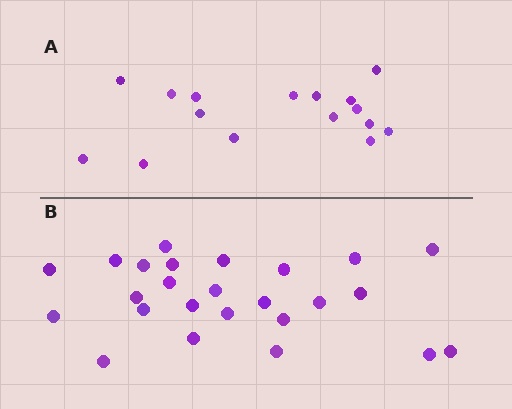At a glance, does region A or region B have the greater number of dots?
Region B (the bottom region) has more dots.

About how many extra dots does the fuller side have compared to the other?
Region B has roughly 8 or so more dots than region A.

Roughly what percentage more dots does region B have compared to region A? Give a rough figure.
About 55% more.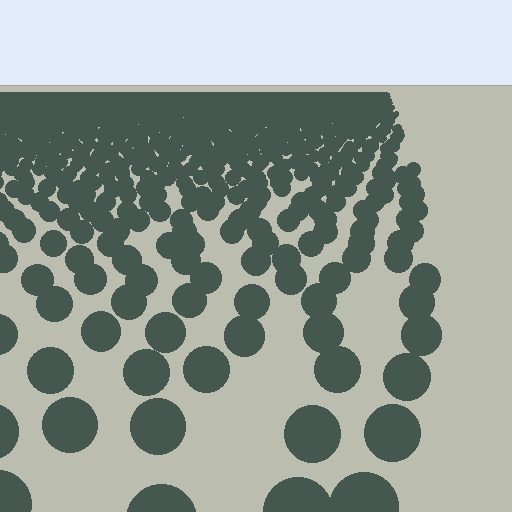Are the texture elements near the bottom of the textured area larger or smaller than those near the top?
Larger. Near the bottom, elements are closer to the viewer and appear at a bigger on-screen size.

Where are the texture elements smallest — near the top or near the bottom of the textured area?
Near the top.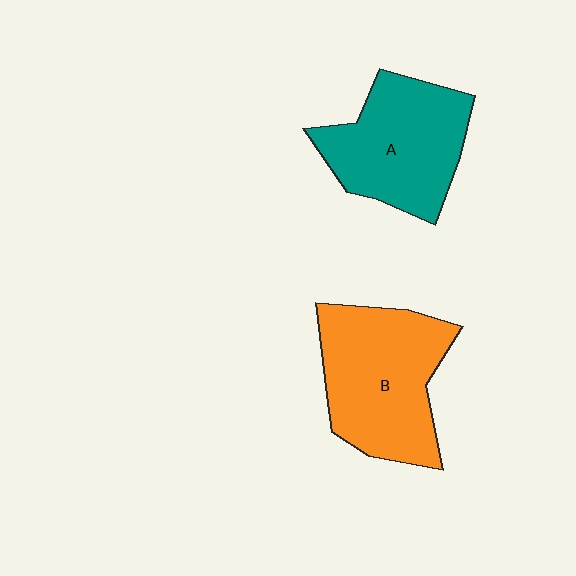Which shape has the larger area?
Shape B (orange).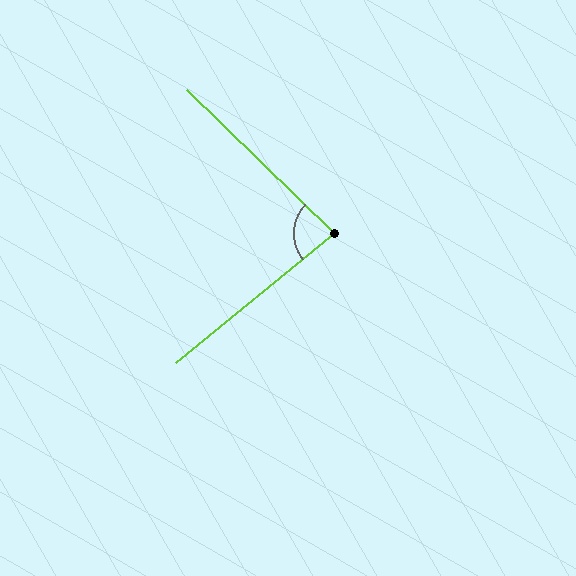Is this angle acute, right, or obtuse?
It is acute.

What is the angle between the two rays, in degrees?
Approximately 83 degrees.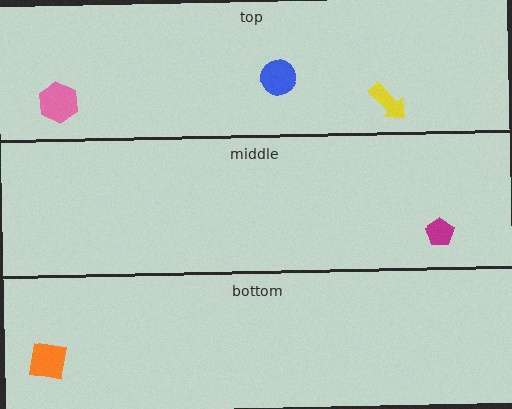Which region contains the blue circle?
The top region.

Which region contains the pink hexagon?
The top region.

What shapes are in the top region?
The pink hexagon, the blue circle, the yellow arrow.